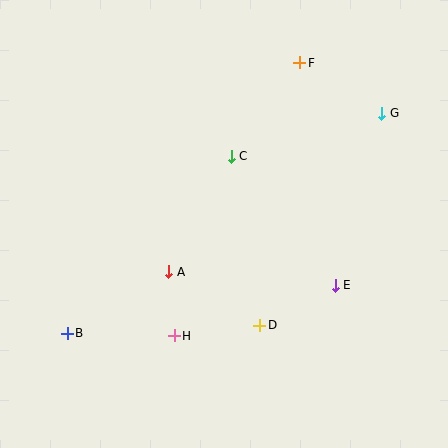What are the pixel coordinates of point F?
Point F is at (300, 63).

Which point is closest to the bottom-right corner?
Point E is closest to the bottom-right corner.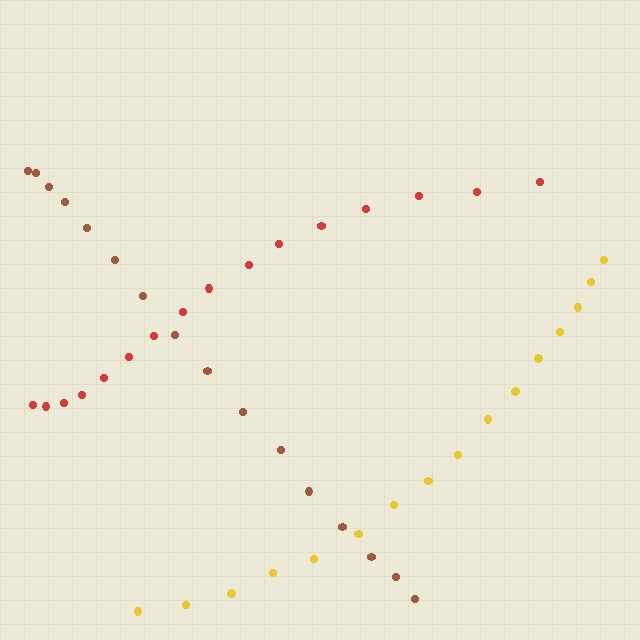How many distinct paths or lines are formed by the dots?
There are 3 distinct paths.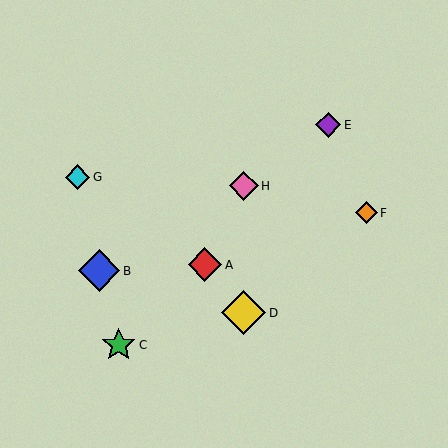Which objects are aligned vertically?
Objects D, H are aligned vertically.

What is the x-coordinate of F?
Object F is at x≈366.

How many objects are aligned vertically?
2 objects (D, H) are aligned vertically.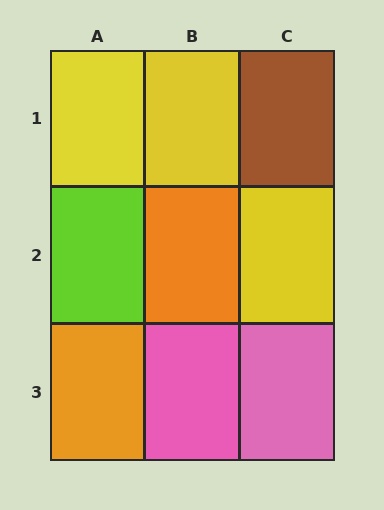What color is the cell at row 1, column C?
Brown.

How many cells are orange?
2 cells are orange.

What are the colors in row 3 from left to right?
Orange, pink, pink.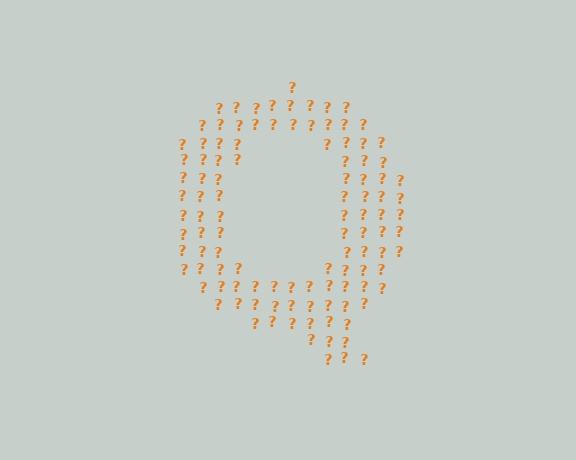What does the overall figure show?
The overall figure shows the letter Q.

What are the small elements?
The small elements are question marks.